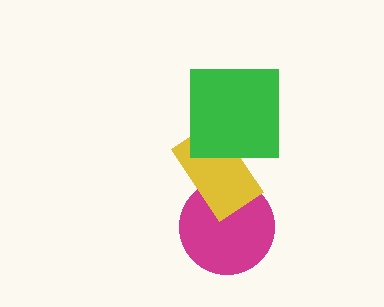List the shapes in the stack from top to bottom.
From top to bottom: the green square, the yellow rectangle, the magenta circle.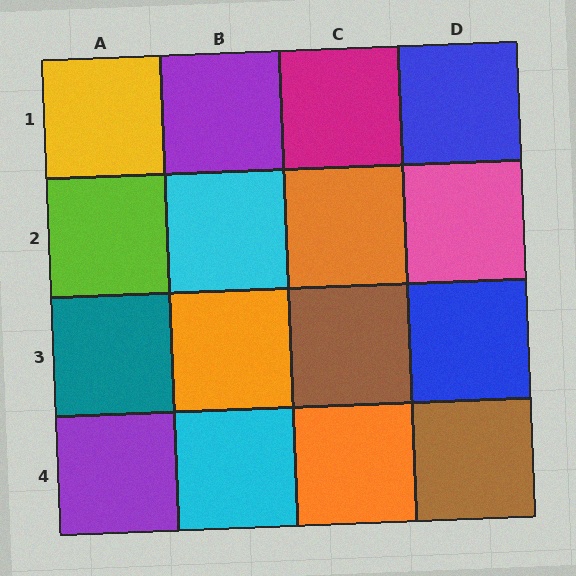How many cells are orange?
3 cells are orange.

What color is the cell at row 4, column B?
Cyan.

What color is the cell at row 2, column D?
Pink.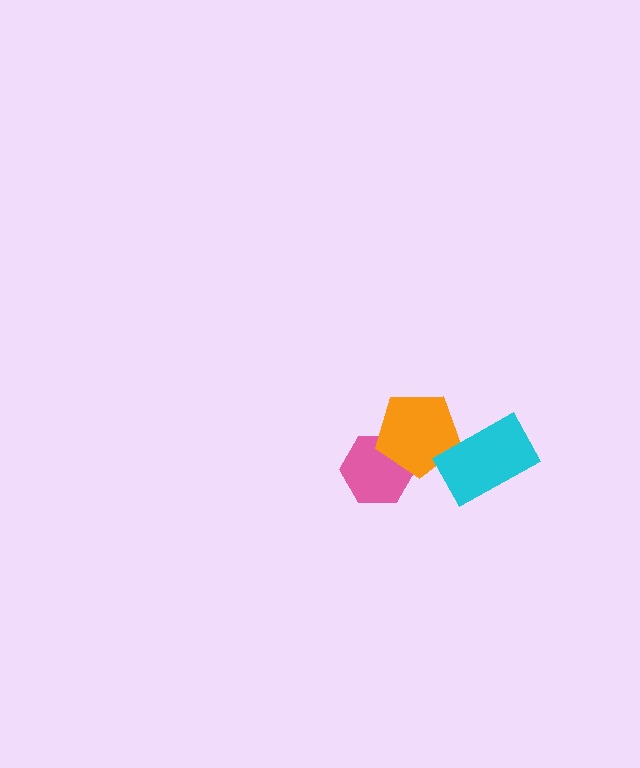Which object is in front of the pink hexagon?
The orange pentagon is in front of the pink hexagon.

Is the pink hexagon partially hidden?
Yes, it is partially covered by another shape.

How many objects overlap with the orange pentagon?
2 objects overlap with the orange pentagon.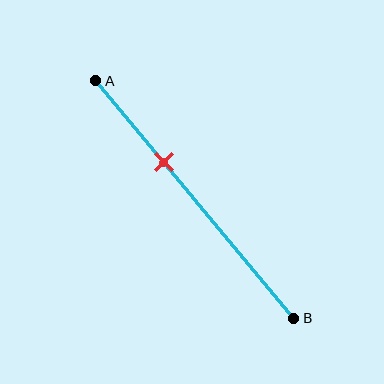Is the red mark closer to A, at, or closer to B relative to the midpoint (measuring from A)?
The red mark is closer to point A than the midpoint of segment AB.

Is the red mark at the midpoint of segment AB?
No, the mark is at about 35% from A, not at the 50% midpoint.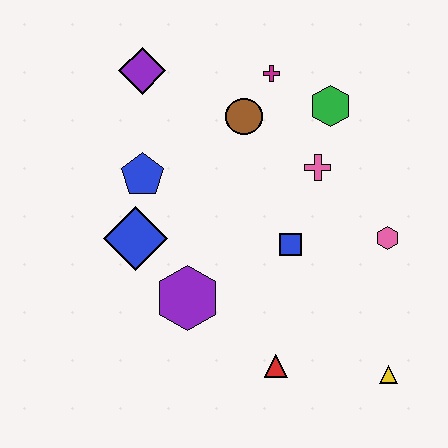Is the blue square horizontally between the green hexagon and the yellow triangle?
No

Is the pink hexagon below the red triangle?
No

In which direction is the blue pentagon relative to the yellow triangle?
The blue pentagon is to the left of the yellow triangle.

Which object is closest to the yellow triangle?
The red triangle is closest to the yellow triangle.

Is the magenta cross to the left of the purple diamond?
No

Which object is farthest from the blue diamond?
The yellow triangle is farthest from the blue diamond.